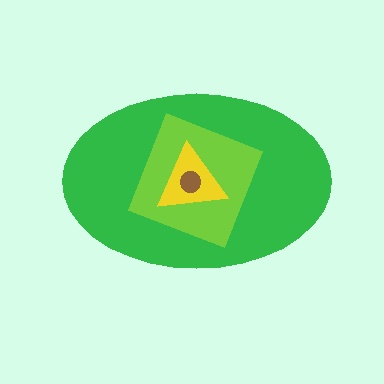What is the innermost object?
The brown circle.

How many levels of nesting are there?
4.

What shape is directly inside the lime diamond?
The yellow triangle.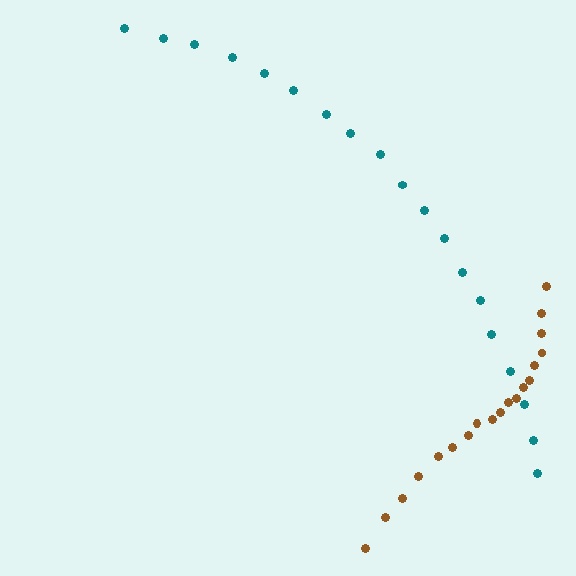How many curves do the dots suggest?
There are 2 distinct paths.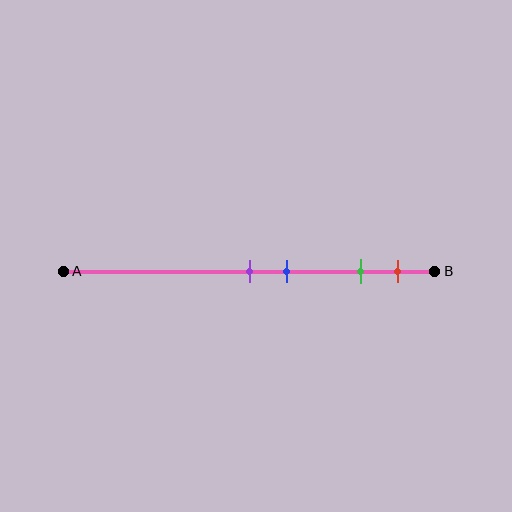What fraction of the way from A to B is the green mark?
The green mark is approximately 80% (0.8) of the way from A to B.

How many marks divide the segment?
There are 4 marks dividing the segment.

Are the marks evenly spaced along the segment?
No, the marks are not evenly spaced.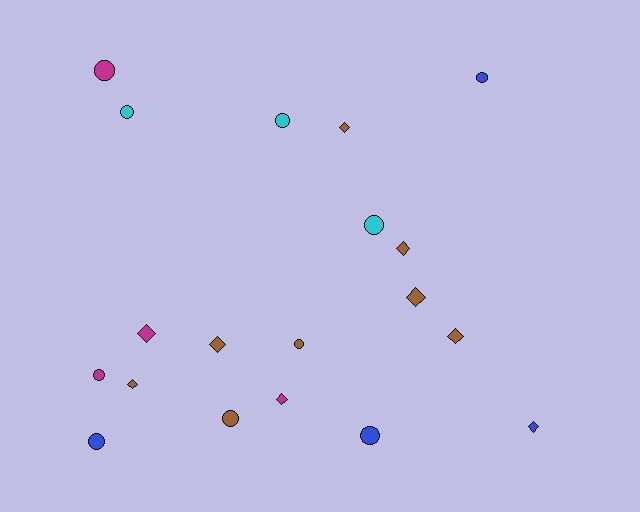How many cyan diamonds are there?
There are no cyan diamonds.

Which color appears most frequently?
Brown, with 8 objects.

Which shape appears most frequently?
Circle, with 10 objects.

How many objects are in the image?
There are 19 objects.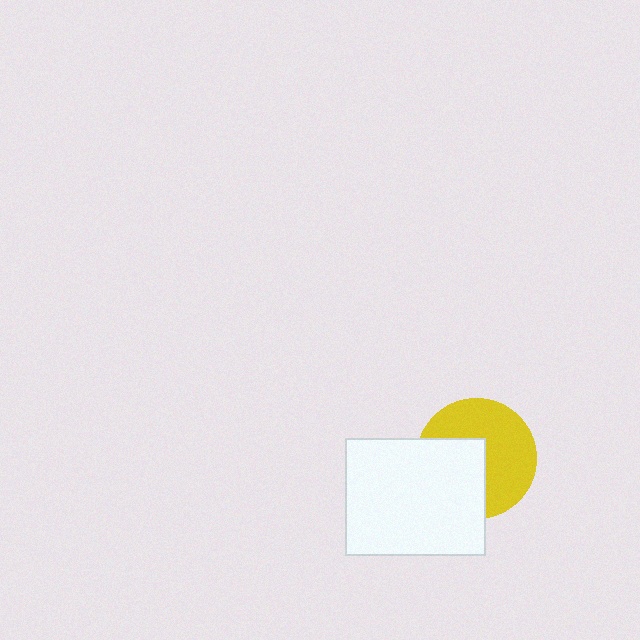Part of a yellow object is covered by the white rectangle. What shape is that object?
It is a circle.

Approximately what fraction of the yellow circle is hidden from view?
Roughly 42% of the yellow circle is hidden behind the white rectangle.